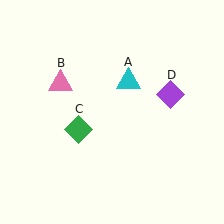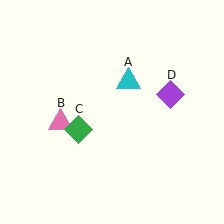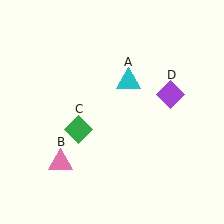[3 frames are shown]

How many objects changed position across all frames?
1 object changed position: pink triangle (object B).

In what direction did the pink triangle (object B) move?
The pink triangle (object B) moved down.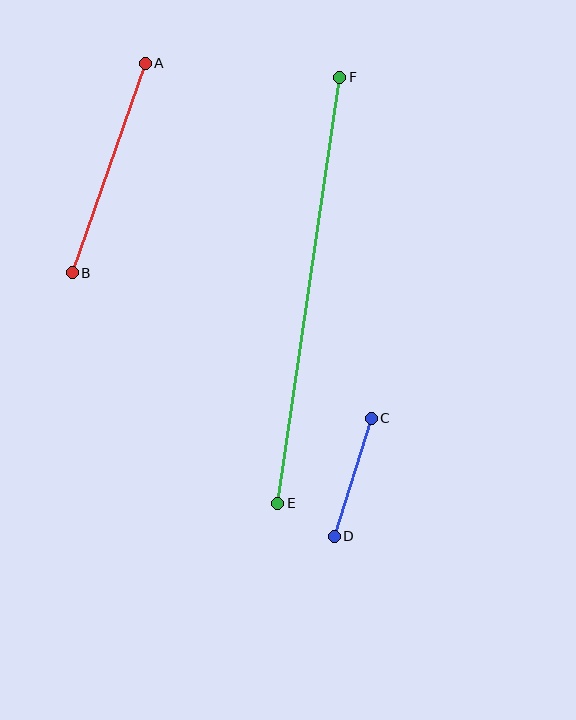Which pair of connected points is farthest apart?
Points E and F are farthest apart.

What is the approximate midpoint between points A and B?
The midpoint is at approximately (109, 168) pixels.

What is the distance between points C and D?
The distance is approximately 123 pixels.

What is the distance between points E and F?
The distance is approximately 431 pixels.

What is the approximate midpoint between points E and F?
The midpoint is at approximately (309, 290) pixels.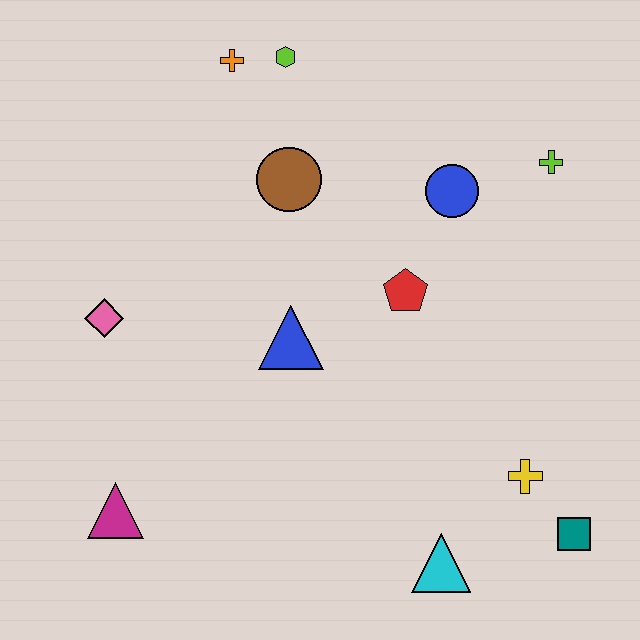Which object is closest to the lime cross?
The blue circle is closest to the lime cross.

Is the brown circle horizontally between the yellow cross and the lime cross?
No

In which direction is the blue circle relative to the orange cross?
The blue circle is to the right of the orange cross.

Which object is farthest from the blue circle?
The magenta triangle is farthest from the blue circle.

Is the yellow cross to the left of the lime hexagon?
No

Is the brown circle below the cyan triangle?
No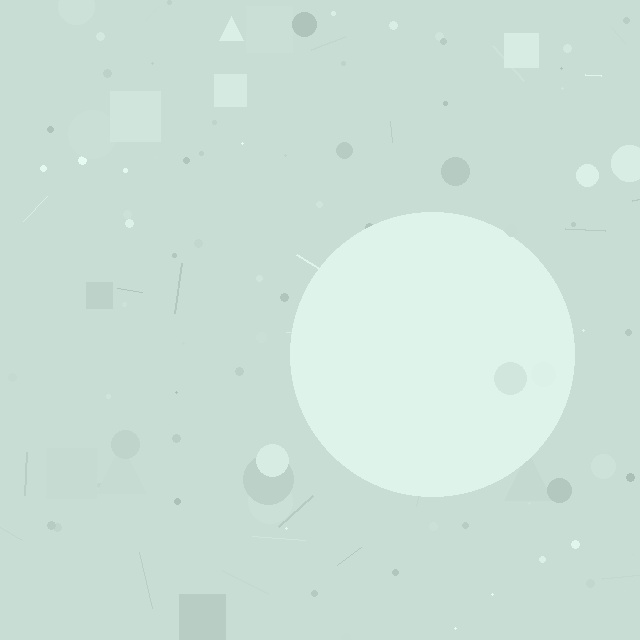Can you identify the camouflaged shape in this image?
The camouflaged shape is a circle.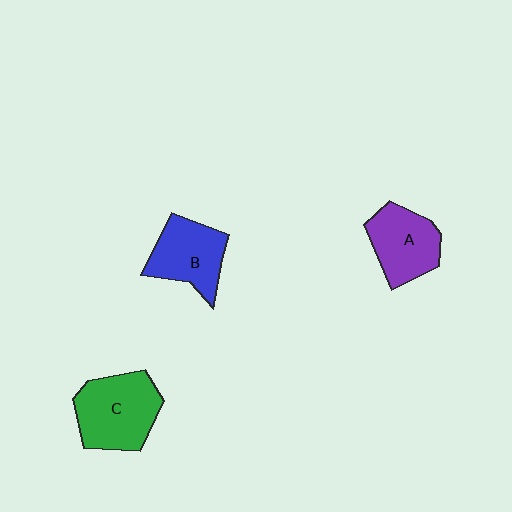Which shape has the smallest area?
Shape A (purple).